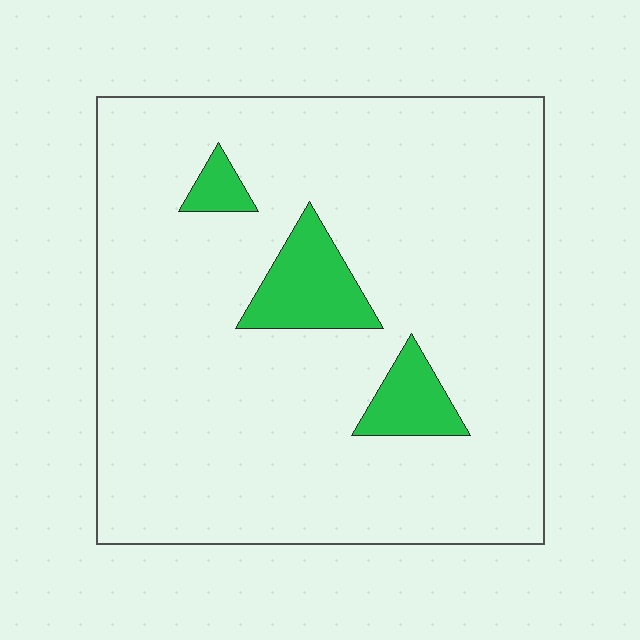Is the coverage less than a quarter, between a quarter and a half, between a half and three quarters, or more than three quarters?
Less than a quarter.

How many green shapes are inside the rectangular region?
3.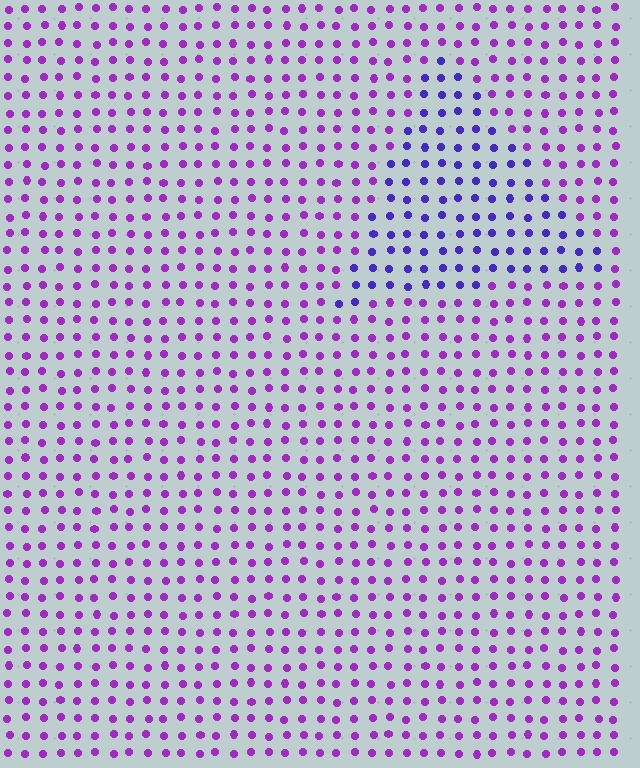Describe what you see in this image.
The image is filled with small purple elements in a uniform arrangement. A triangle-shaped region is visible where the elements are tinted to a slightly different hue, forming a subtle color boundary.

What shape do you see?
I see a triangle.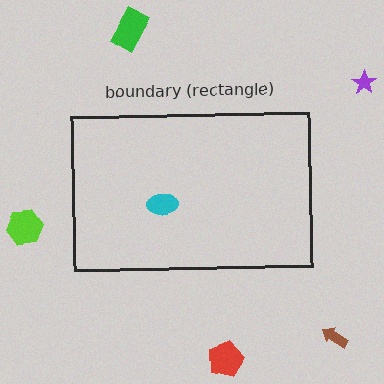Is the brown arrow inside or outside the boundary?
Outside.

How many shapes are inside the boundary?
1 inside, 5 outside.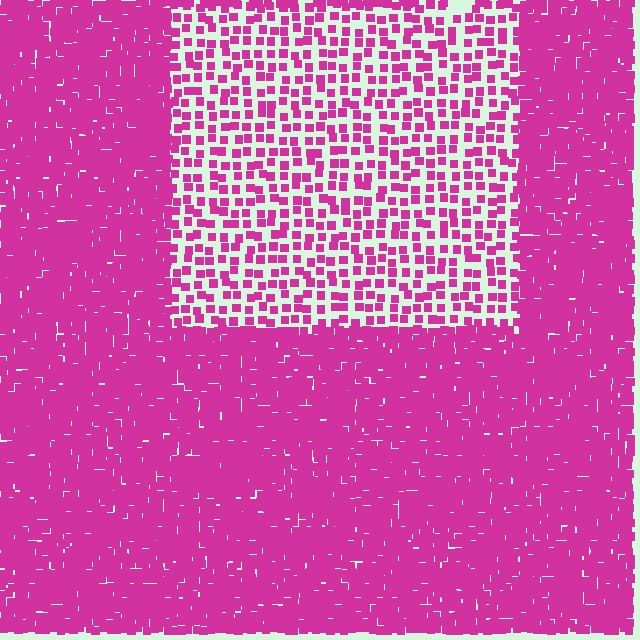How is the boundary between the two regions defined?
The boundary is defined by a change in element density (approximately 2.9x ratio). All elements are the same color, size, and shape.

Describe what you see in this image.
The image contains small magenta elements arranged at two different densities. A rectangle-shaped region is visible where the elements are less densely packed than the surrounding area.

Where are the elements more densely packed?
The elements are more densely packed outside the rectangle boundary.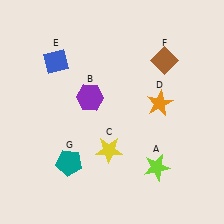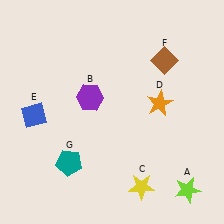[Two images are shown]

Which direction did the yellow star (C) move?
The yellow star (C) moved down.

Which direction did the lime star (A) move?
The lime star (A) moved right.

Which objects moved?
The objects that moved are: the lime star (A), the yellow star (C), the blue diamond (E).